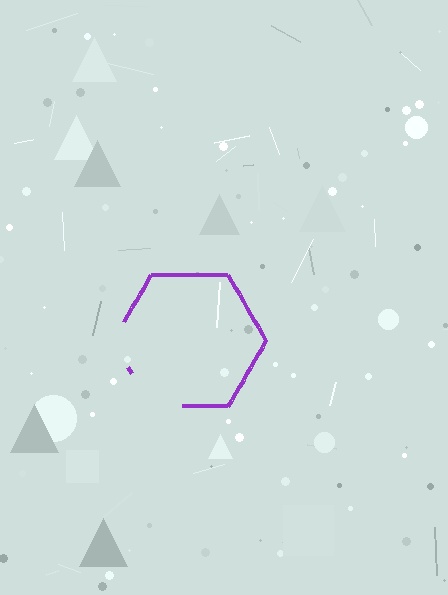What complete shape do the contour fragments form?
The contour fragments form a hexagon.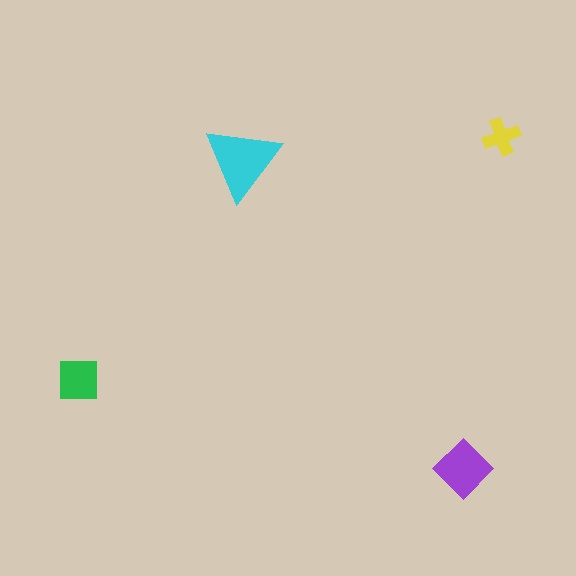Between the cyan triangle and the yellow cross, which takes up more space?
The cyan triangle.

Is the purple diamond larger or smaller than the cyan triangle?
Smaller.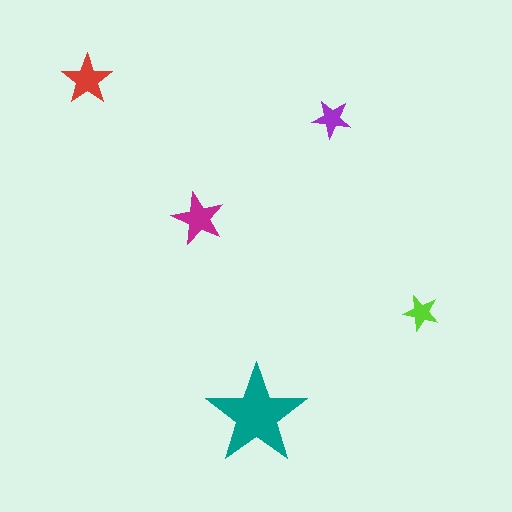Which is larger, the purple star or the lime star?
The purple one.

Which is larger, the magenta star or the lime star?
The magenta one.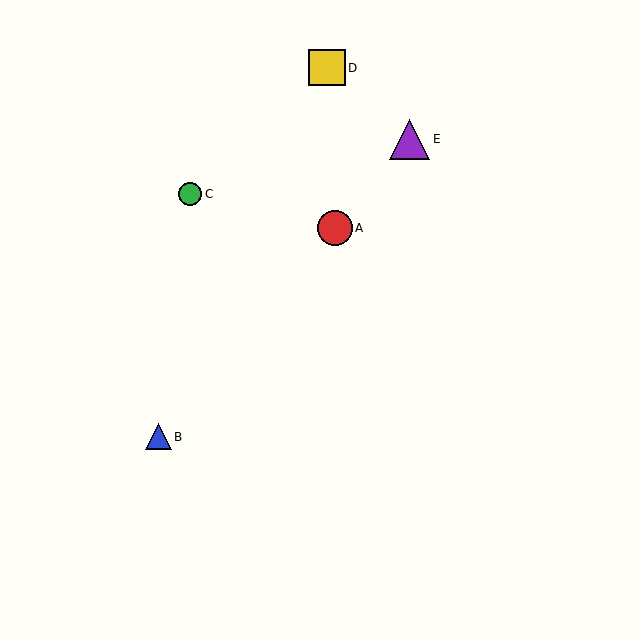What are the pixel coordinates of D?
Object D is at (327, 68).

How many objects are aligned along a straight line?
3 objects (A, B, E) are aligned along a straight line.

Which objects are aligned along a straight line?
Objects A, B, E are aligned along a straight line.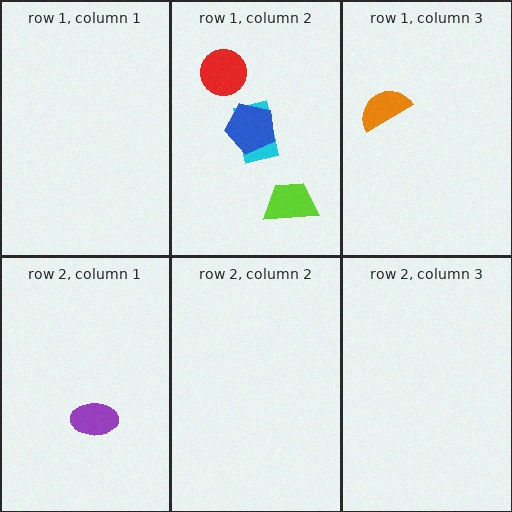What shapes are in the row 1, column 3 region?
The orange semicircle.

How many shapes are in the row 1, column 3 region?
1.